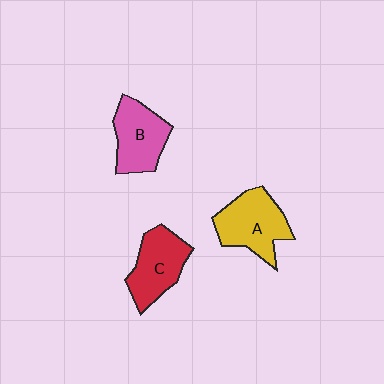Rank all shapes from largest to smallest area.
From largest to smallest: A (yellow), C (red), B (pink).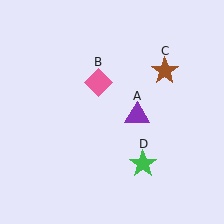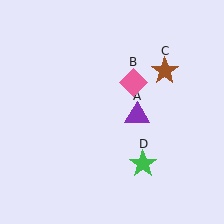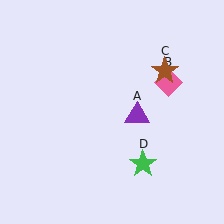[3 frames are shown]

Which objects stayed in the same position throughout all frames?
Purple triangle (object A) and brown star (object C) and green star (object D) remained stationary.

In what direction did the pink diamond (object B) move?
The pink diamond (object B) moved right.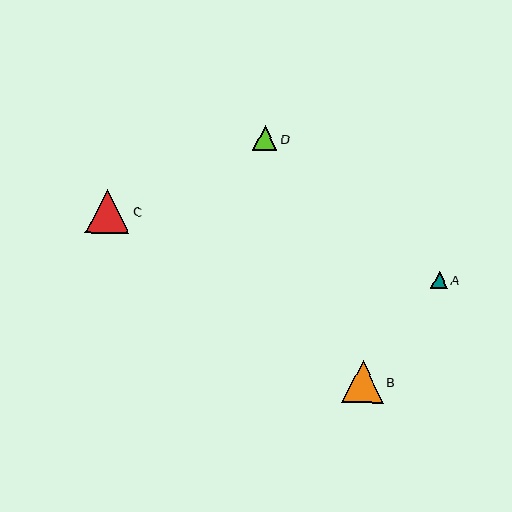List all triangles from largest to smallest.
From largest to smallest: C, B, D, A.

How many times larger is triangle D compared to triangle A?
Triangle D is approximately 1.4 times the size of triangle A.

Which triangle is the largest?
Triangle C is the largest with a size of approximately 44 pixels.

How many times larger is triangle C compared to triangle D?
Triangle C is approximately 1.8 times the size of triangle D.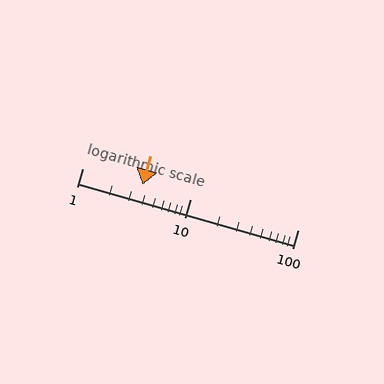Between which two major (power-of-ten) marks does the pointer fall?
The pointer is between 1 and 10.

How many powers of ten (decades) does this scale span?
The scale spans 2 decades, from 1 to 100.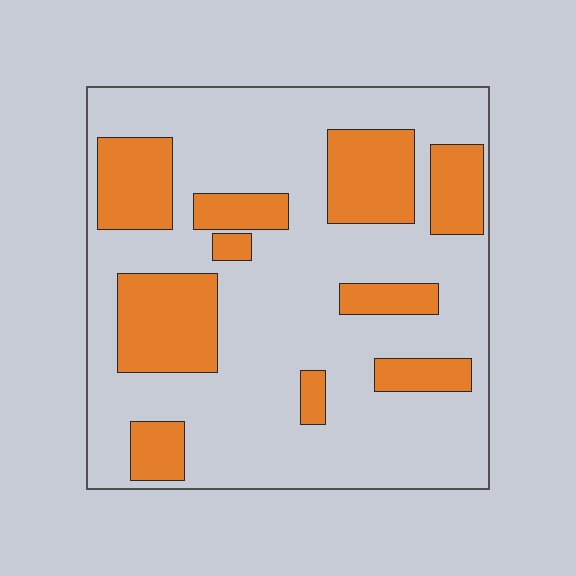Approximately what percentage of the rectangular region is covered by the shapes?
Approximately 30%.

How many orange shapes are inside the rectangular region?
10.